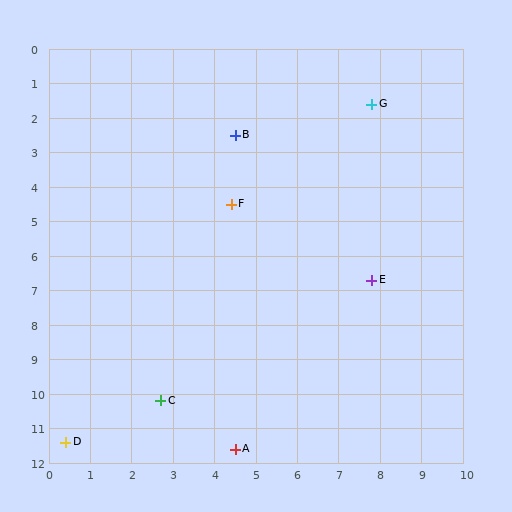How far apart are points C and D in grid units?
Points C and D are about 2.6 grid units apart.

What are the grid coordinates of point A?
Point A is at approximately (4.5, 11.6).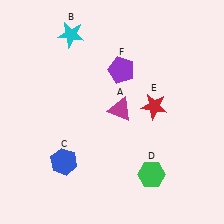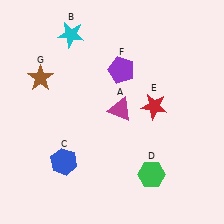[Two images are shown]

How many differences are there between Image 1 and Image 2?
There is 1 difference between the two images.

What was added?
A brown star (G) was added in Image 2.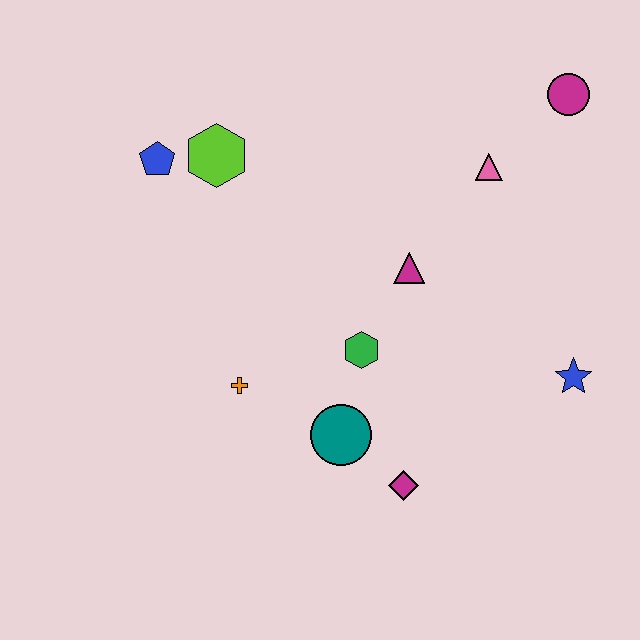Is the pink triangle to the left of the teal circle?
No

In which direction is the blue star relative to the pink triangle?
The blue star is below the pink triangle.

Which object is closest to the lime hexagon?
The blue pentagon is closest to the lime hexagon.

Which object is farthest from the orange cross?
The magenta circle is farthest from the orange cross.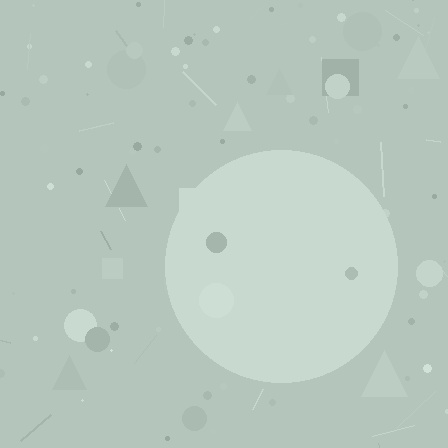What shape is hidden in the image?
A circle is hidden in the image.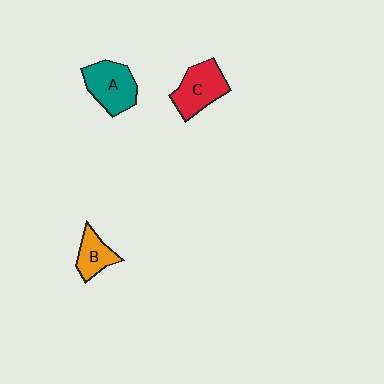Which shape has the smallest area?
Shape B (orange).